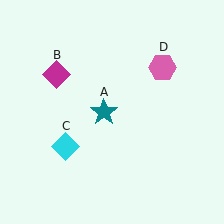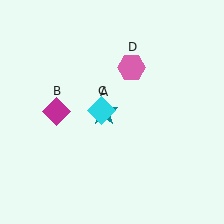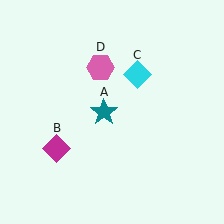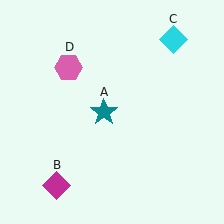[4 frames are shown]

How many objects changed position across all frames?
3 objects changed position: magenta diamond (object B), cyan diamond (object C), pink hexagon (object D).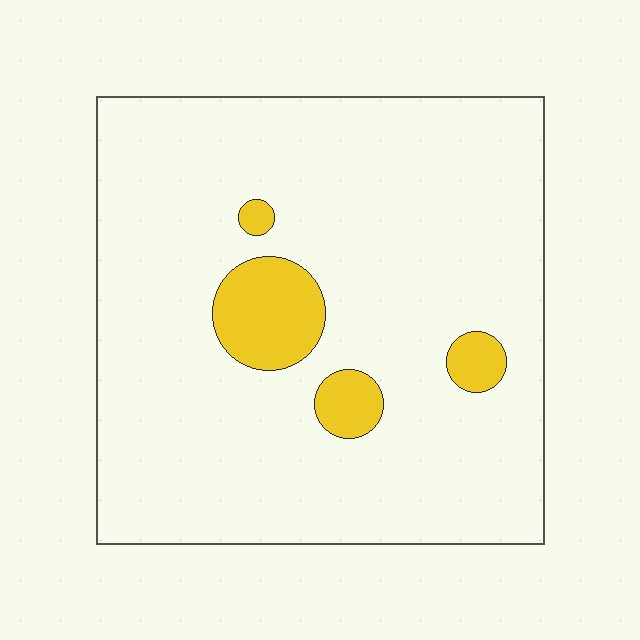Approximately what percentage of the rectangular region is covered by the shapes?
Approximately 10%.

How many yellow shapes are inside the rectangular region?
4.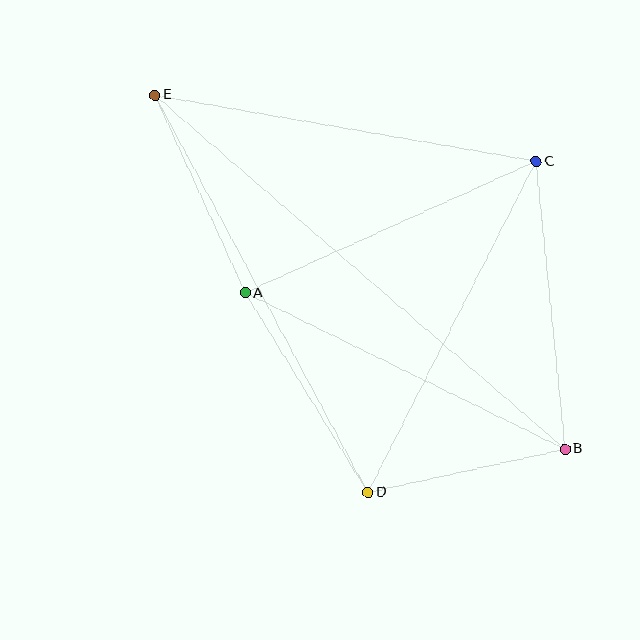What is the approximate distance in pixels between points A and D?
The distance between A and D is approximately 235 pixels.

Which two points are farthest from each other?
Points B and E are farthest from each other.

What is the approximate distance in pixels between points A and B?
The distance between A and B is approximately 356 pixels.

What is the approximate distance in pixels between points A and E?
The distance between A and E is approximately 217 pixels.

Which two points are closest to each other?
Points B and D are closest to each other.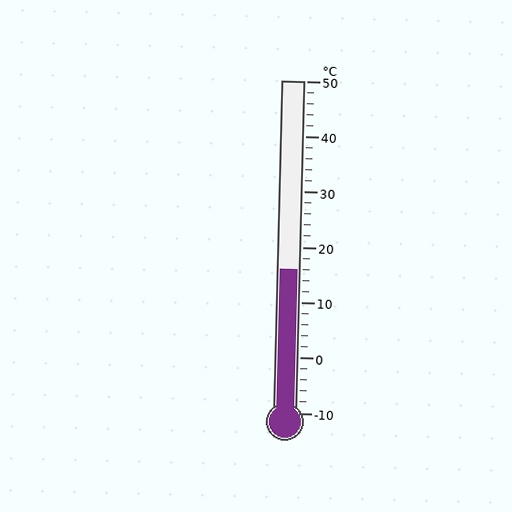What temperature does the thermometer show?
The thermometer shows approximately 16°C.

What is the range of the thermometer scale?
The thermometer scale ranges from -10°C to 50°C.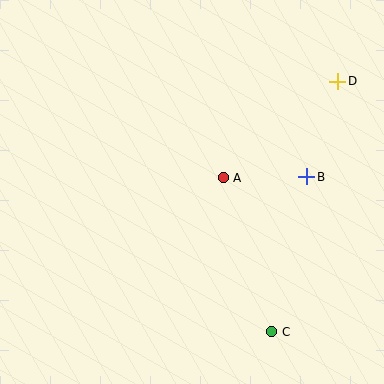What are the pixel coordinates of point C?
Point C is at (272, 332).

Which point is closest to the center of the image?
Point A at (223, 178) is closest to the center.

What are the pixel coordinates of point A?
Point A is at (223, 178).